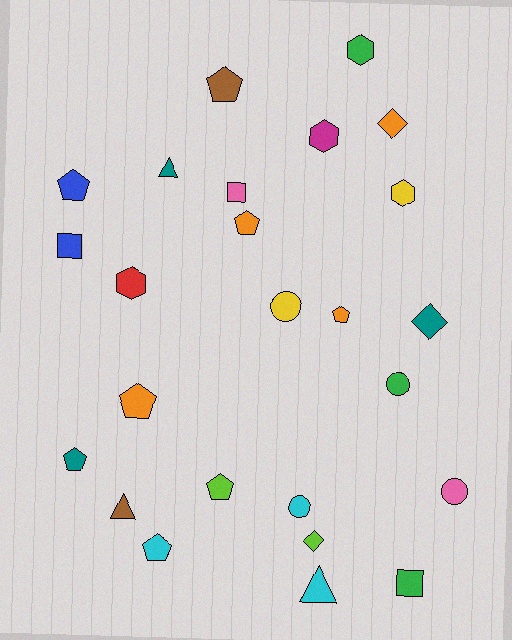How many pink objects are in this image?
There are 2 pink objects.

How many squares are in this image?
There are 3 squares.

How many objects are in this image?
There are 25 objects.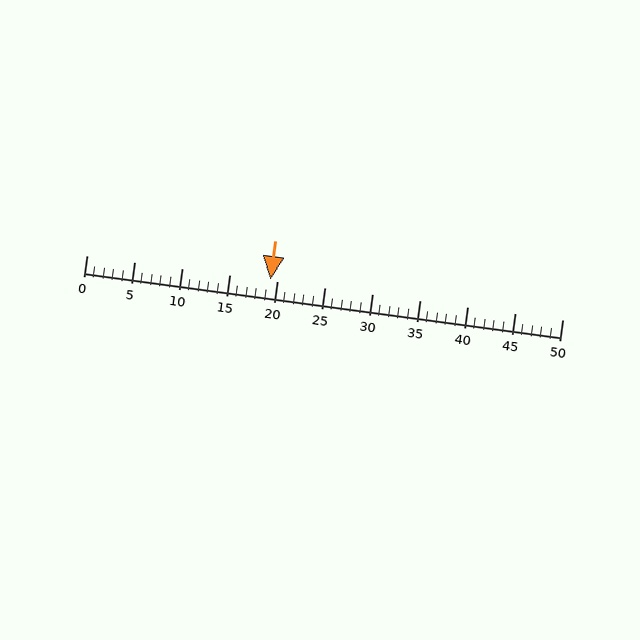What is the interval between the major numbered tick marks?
The major tick marks are spaced 5 units apart.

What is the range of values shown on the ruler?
The ruler shows values from 0 to 50.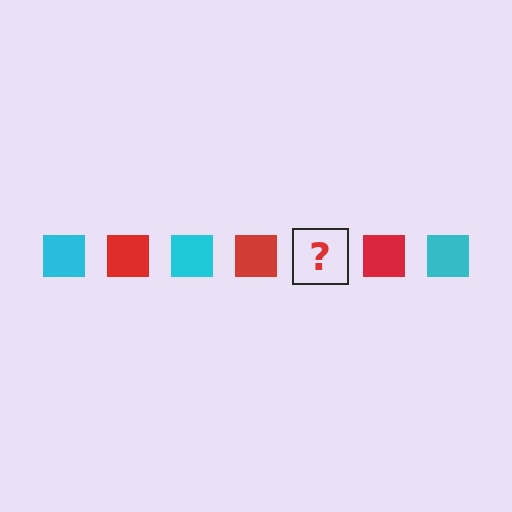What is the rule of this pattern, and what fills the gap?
The rule is that the pattern cycles through cyan, red squares. The gap should be filled with a cyan square.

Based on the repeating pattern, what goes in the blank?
The blank should be a cyan square.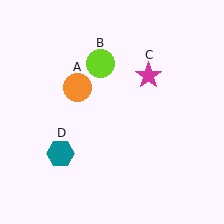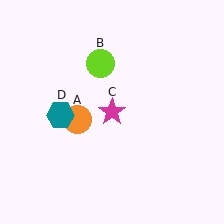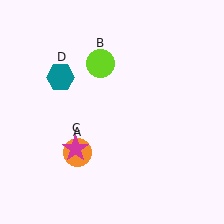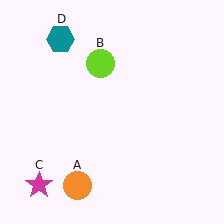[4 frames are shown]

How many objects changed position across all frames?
3 objects changed position: orange circle (object A), magenta star (object C), teal hexagon (object D).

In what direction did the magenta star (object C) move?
The magenta star (object C) moved down and to the left.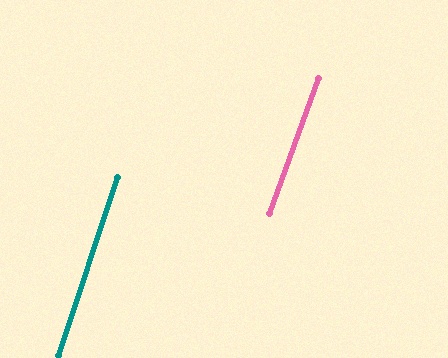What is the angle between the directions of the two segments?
Approximately 2 degrees.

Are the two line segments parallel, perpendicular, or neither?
Parallel — their directions differ by only 1.9°.